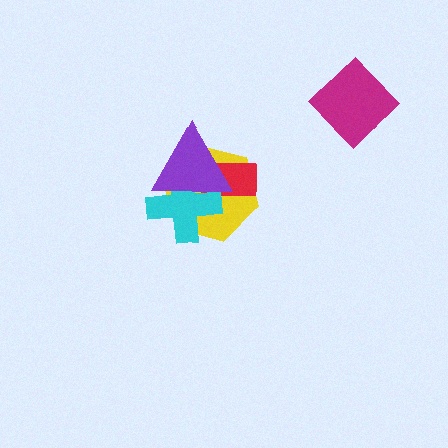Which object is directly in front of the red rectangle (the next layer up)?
The cyan cross is directly in front of the red rectangle.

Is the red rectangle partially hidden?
Yes, it is partially covered by another shape.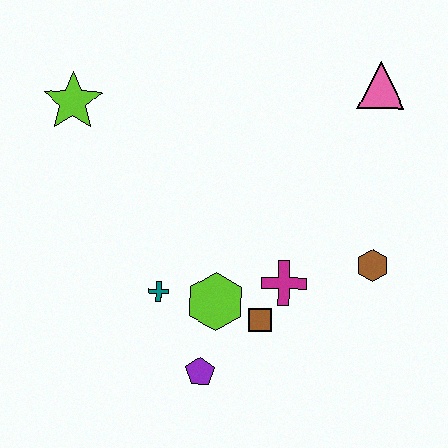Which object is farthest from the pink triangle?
The purple pentagon is farthest from the pink triangle.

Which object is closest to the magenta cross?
The brown square is closest to the magenta cross.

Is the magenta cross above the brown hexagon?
No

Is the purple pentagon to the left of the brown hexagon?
Yes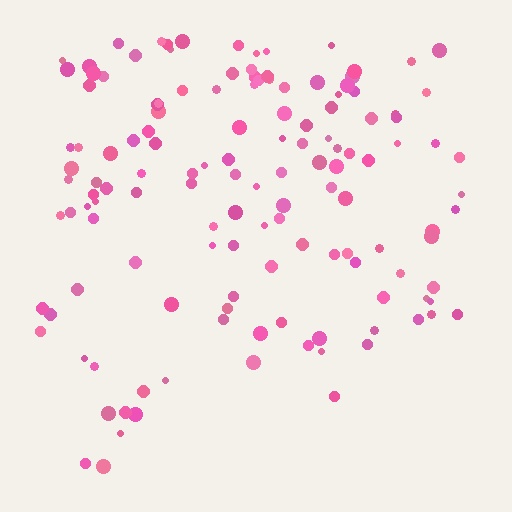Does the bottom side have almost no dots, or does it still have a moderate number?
Still a moderate number, just noticeably fewer than the top.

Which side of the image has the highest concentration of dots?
The top.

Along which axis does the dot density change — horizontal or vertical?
Vertical.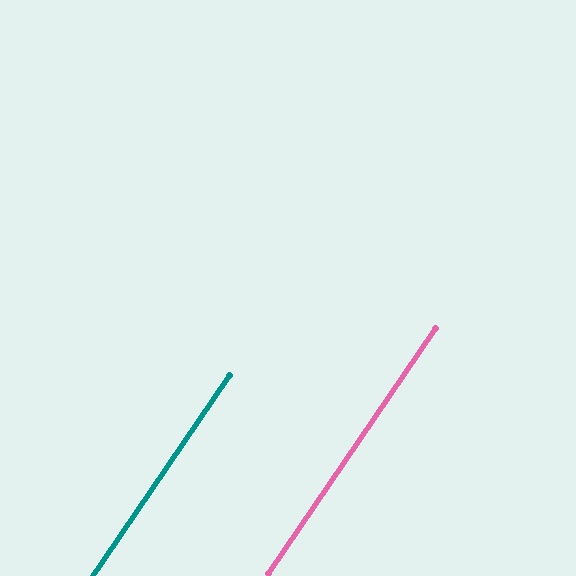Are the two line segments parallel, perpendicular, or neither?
Parallel — their directions differ by only 0.1°.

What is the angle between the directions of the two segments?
Approximately 0 degrees.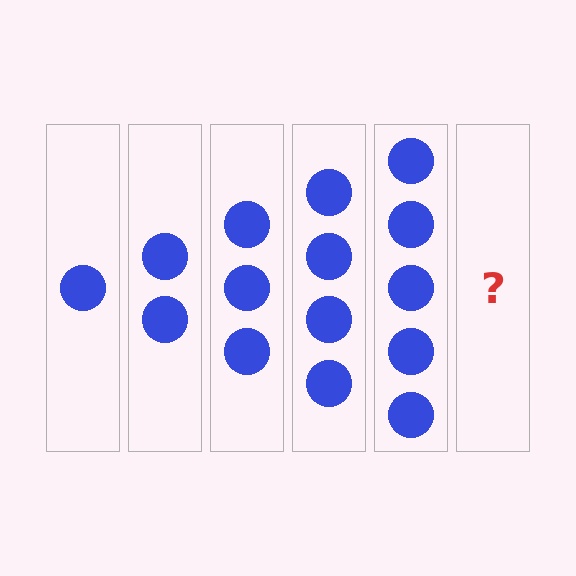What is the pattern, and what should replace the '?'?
The pattern is that each step adds one more circle. The '?' should be 6 circles.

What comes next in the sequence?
The next element should be 6 circles.